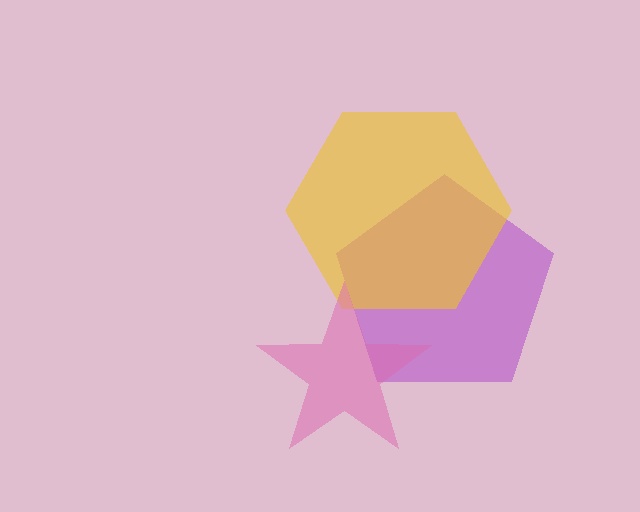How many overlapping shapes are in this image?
There are 3 overlapping shapes in the image.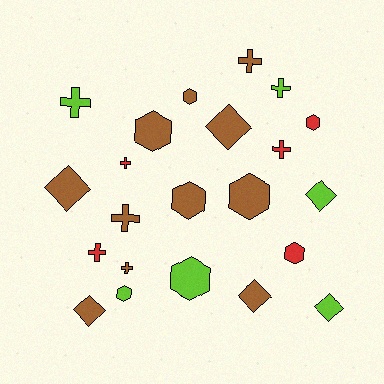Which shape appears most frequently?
Hexagon, with 8 objects.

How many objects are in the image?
There are 22 objects.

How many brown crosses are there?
There are 3 brown crosses.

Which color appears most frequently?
Brown, with 11 objects.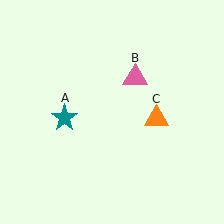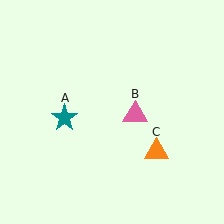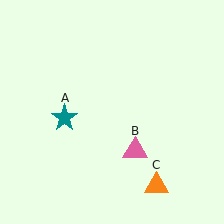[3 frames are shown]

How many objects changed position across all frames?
2 objects changed position: pink triangle (object B), orange triangle (object C).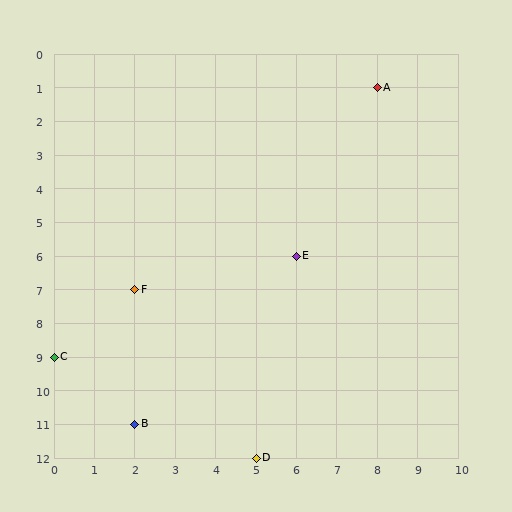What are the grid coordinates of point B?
Point B is at grid coordinates (2, 11).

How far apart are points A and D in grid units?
Points A and D are 3 columns and 11 rows apart (about 11.4 grid units diagonally).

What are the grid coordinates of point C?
Point C is at grid coordinates (0, 9).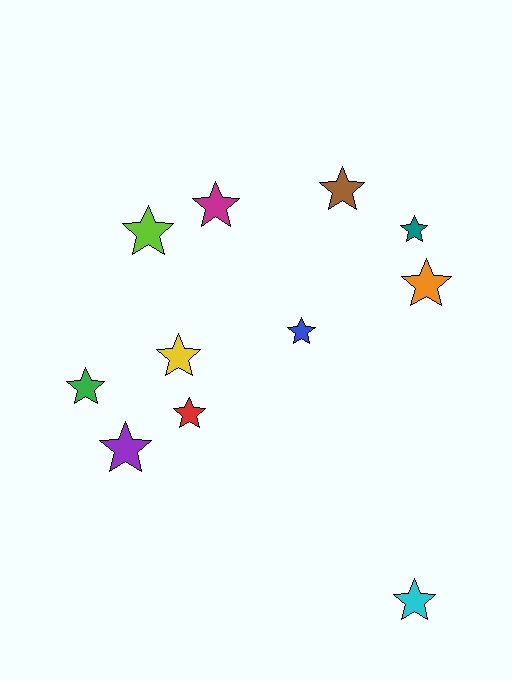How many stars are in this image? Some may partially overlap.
There are 11 stars.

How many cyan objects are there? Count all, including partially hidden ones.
There is 1 cyan object.